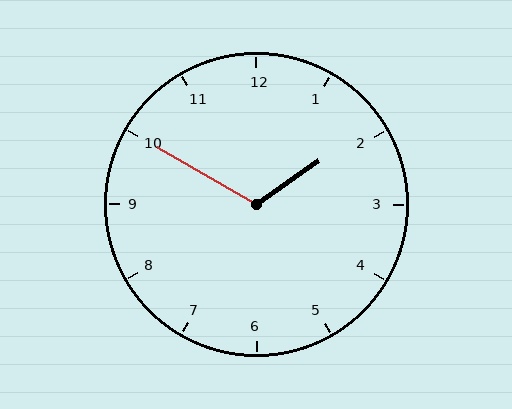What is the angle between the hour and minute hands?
Approximately 115 degrees.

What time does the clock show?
1:50.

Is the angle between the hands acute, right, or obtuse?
It is obtuse.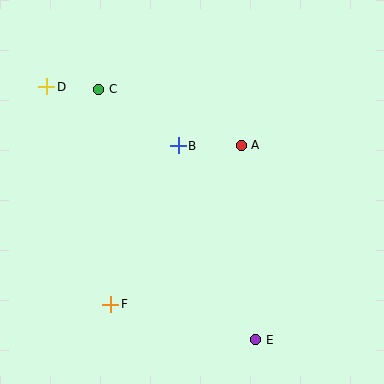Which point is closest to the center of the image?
Point B at (178, 146) is closest to the center.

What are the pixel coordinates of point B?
Point B is at (178, 146).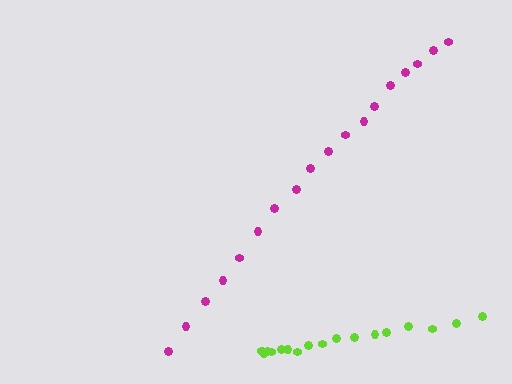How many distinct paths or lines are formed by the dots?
There are 2 distinct paths.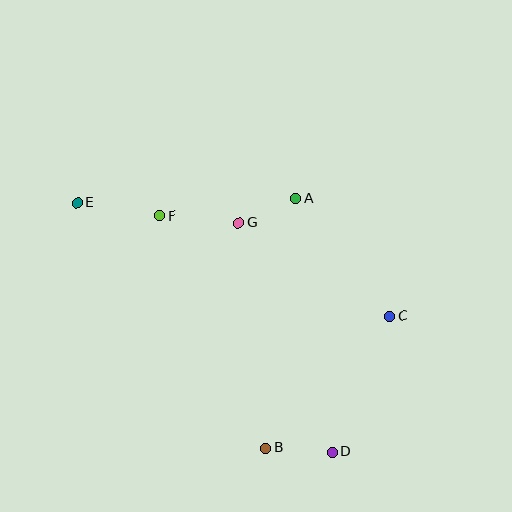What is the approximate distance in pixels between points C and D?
The distance between C and D is approximately 148 pixels.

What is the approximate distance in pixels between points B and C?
The distance between B and C is approximately 181 pixels.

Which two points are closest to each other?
Points A and G are closest to each other.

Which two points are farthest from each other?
Points D and E are farthest from each other.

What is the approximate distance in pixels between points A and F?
The distance between A and F is approximately 137 pixels.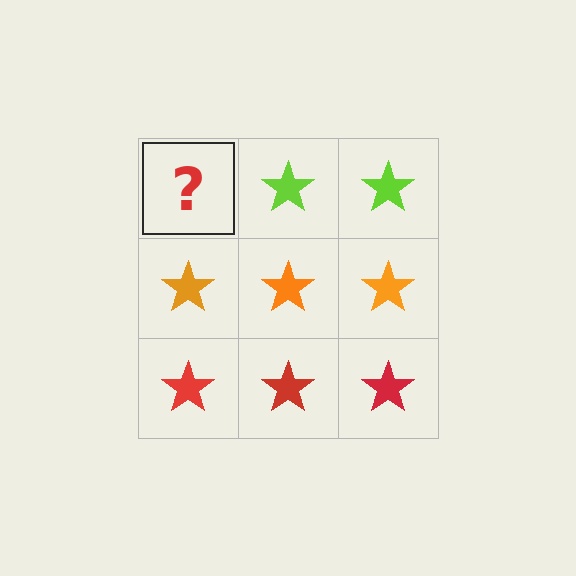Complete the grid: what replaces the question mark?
The question mark should be replaced with a lime star.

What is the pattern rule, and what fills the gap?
The rule is that each row has a consistent color. The gap should be filled with a lime star.